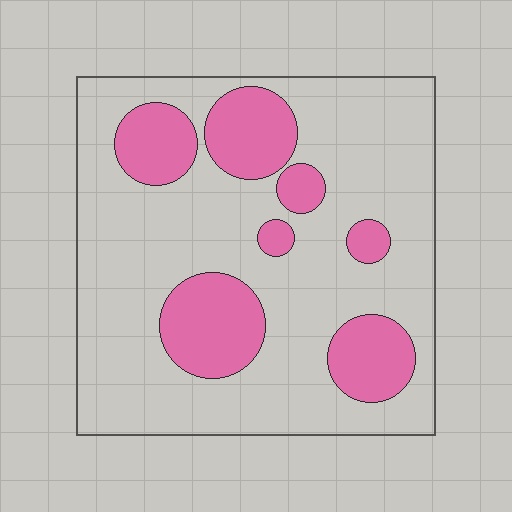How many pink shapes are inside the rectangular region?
7.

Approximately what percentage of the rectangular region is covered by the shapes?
Approximately 25%.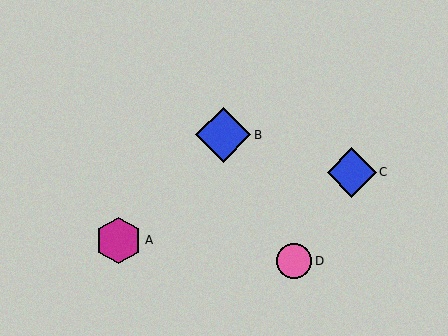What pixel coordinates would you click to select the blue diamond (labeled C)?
Click at (352, 172) to select the blue diamond C.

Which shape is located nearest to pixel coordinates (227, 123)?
The blue diamond (labeled B) at (223, 135) is nearest to that location.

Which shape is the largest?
The blue diamond (labeled B) is the largest.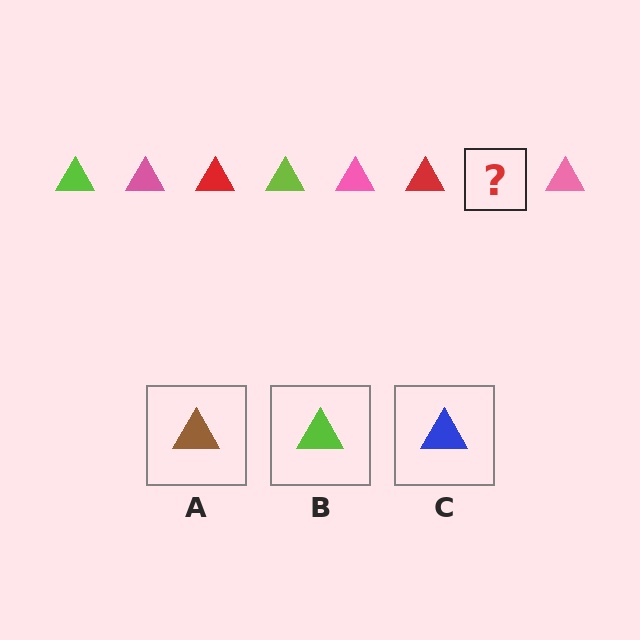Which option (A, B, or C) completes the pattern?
B.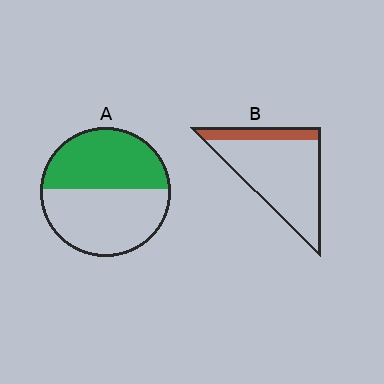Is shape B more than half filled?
No.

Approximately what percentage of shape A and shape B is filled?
A is approximately 45% and B is approximately 20%.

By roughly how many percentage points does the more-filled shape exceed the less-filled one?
By roughly 30 percentage points (A over B).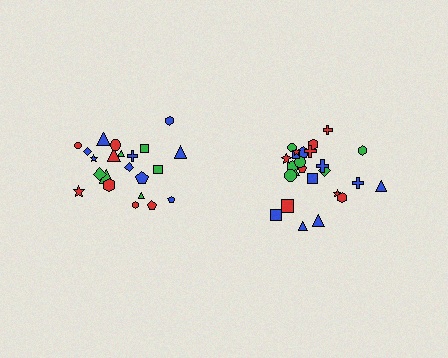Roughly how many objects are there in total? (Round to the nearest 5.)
Roughly 45 objects in total.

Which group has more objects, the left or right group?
The right group.